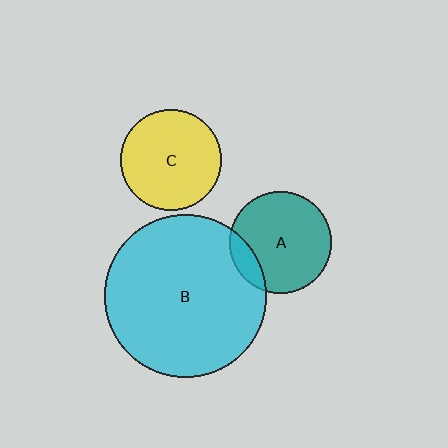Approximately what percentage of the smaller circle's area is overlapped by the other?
Approximately 15%.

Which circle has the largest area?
Circle B (cyan).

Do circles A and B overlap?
Yes.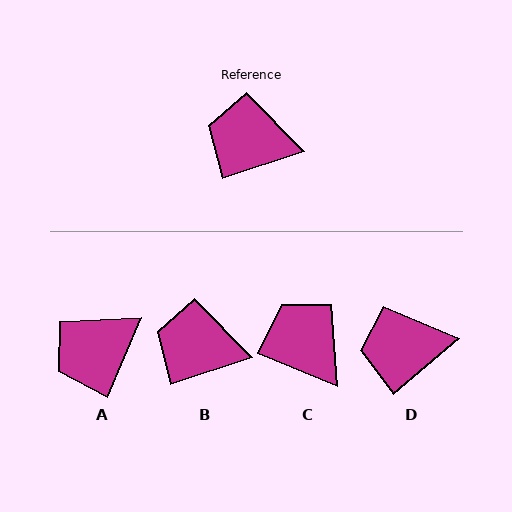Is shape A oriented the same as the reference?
No, it is off by about 48 degrees.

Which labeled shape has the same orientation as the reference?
B.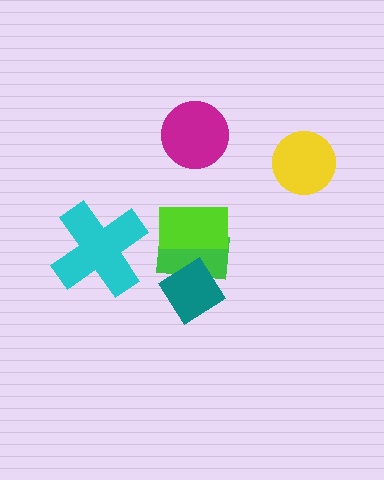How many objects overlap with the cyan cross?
0 objects overlap with the cyan cross.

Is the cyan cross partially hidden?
No, no other shape covers it.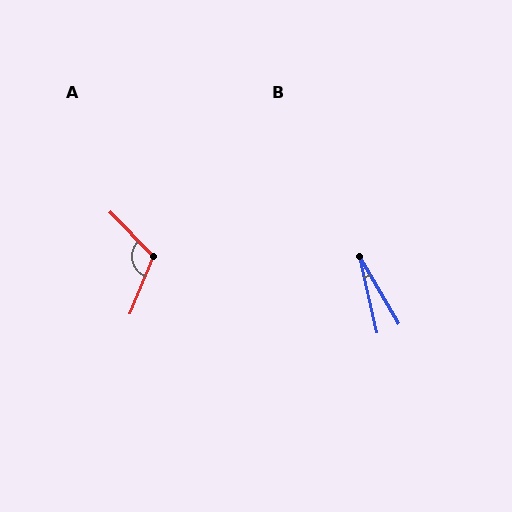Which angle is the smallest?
B, at approximately 18 degrees.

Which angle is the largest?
A, at approximately 114 degrees.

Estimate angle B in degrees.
Approximately 18 degrees.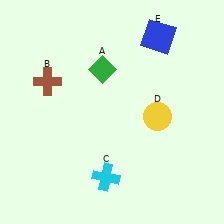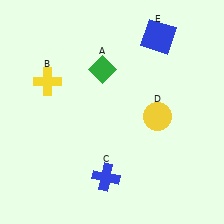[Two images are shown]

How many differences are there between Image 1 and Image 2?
There are 2 differences between the two images.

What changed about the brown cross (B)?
In Image 1, B is brown. In Image 2, it changed to yellow.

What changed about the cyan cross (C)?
In Image 1, C is cyan. In Image 2, it changed to blue.